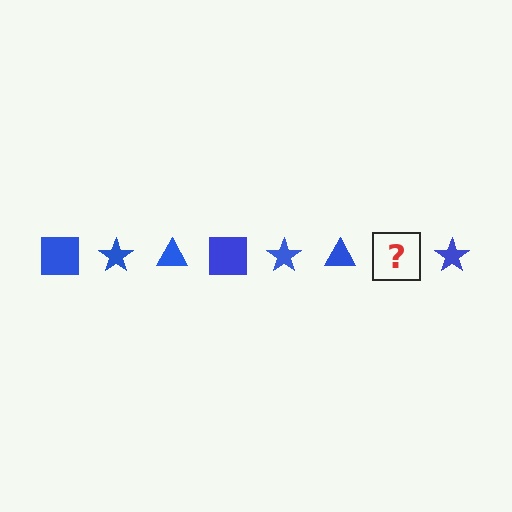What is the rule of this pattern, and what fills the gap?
The rule is that the pattern cycles through square, star, triangle shapes in blue. The gap should be filled with a blue square.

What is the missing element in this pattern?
The missing element is a blue square.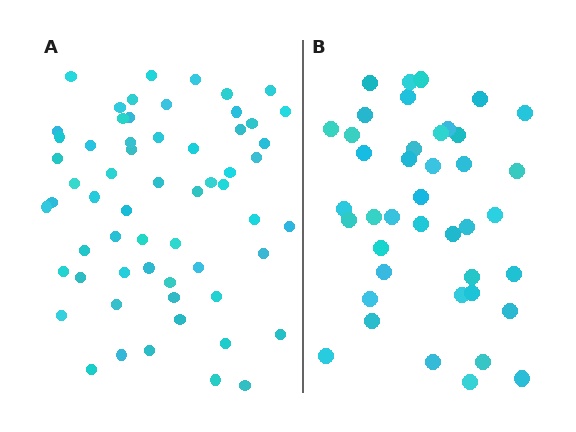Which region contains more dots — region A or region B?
Region A (the left region) has more dots.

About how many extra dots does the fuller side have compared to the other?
Region A has approximately 20 more dots than region B.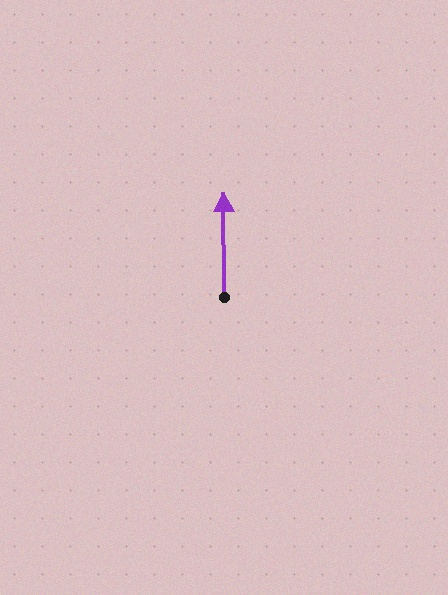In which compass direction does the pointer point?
North.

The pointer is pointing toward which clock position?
Roughly 12 o'clock.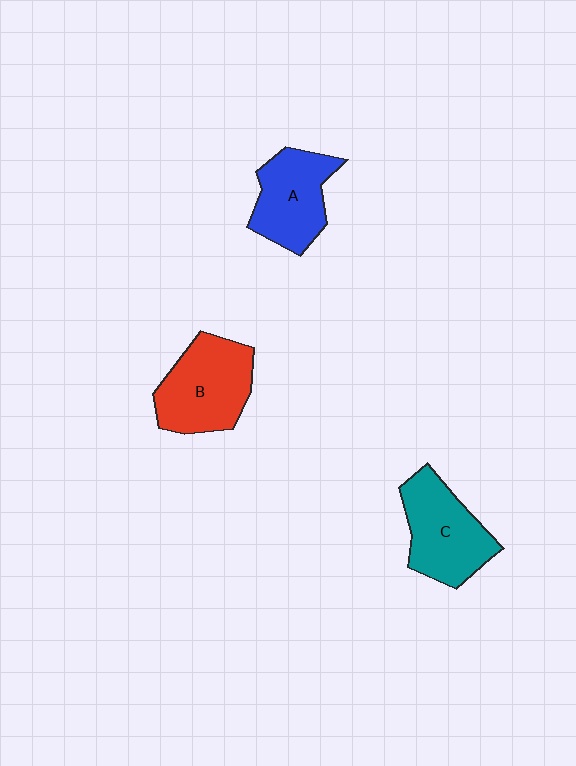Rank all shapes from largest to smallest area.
From largest to smallest: B (red), C (teal), A (blue).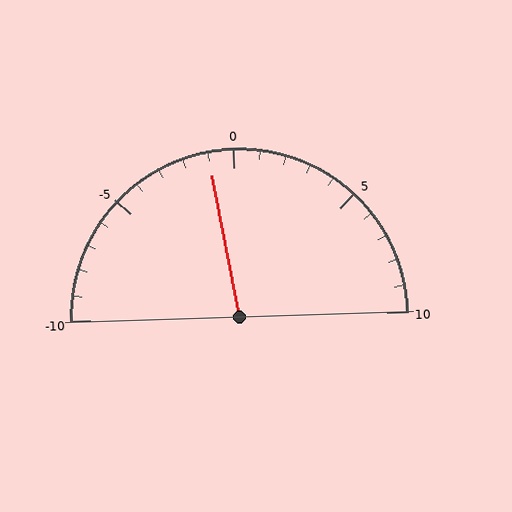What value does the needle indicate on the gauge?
The needle indicates approximately -1.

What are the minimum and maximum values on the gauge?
The gauge ranges from -10 to 10.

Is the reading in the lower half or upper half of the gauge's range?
The reading is in the lower half of the range (-10 to 10).